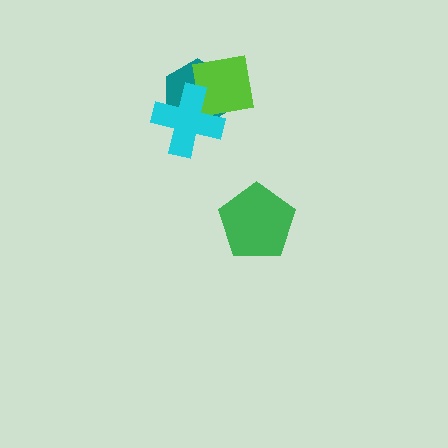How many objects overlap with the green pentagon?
0 objects overlap with the green pentagon.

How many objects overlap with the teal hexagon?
2 objects overlap with the teal hexagon.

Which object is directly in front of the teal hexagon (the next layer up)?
The lime square is directly in front of the teal hexagon.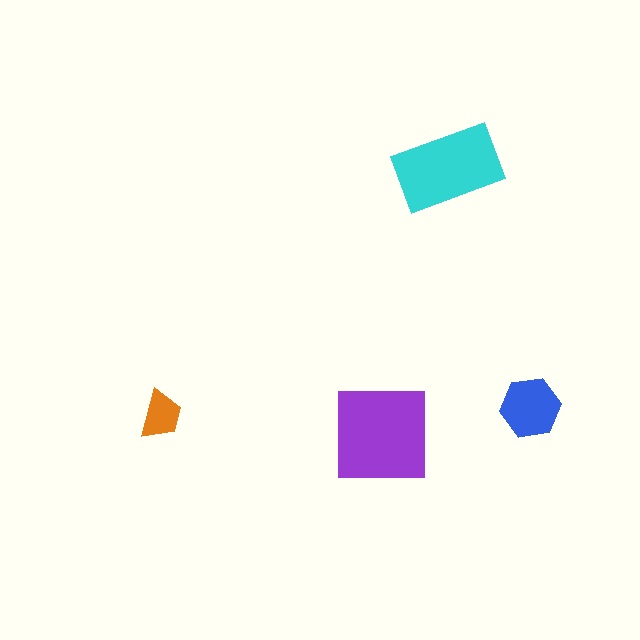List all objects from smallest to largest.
The orange trapezoid, the blue hexagon, the cyan rectangle, the purple square.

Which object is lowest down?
The purple square is bottommost.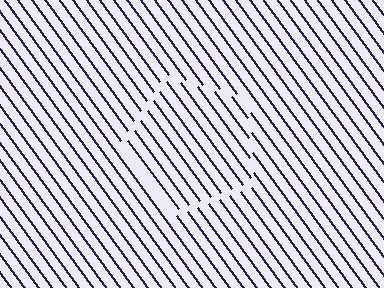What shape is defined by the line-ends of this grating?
An illusory pentagon. The interior of the shape contains the same grating, shifted by half a period — the contour is defined by the phase discontinuity where line-ends from the inner and outer gratings abut.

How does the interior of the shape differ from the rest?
The interior of the shape contains the same grating, shifted by half a period — the contour is defined by the phase discontinuity where line-ends from the inner and outer gratings abut.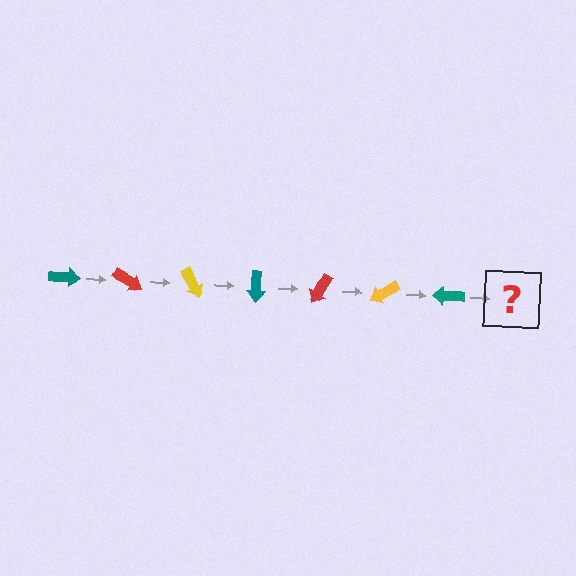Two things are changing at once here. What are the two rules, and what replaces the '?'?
The two rules are that it rotates 30 degrees each step and the color cycles through teal, red, and yellow. The '?' should be a red arrow, rotated 210 degrees from the start.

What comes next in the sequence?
The next element should be a red arrow, rotated 210 degrees from the start.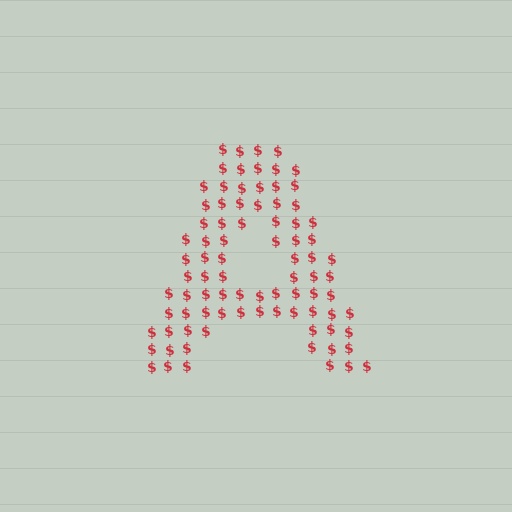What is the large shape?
The large shape is the letter A.